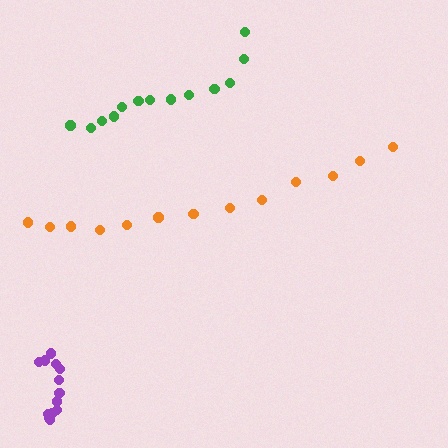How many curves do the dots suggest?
There are 3 distinct paths.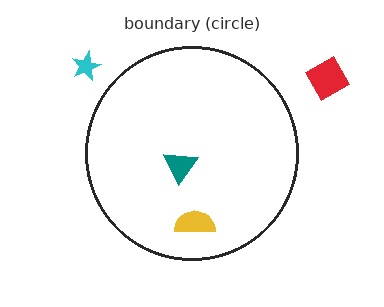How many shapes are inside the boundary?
2 inside, 2 outside.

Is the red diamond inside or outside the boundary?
Outside.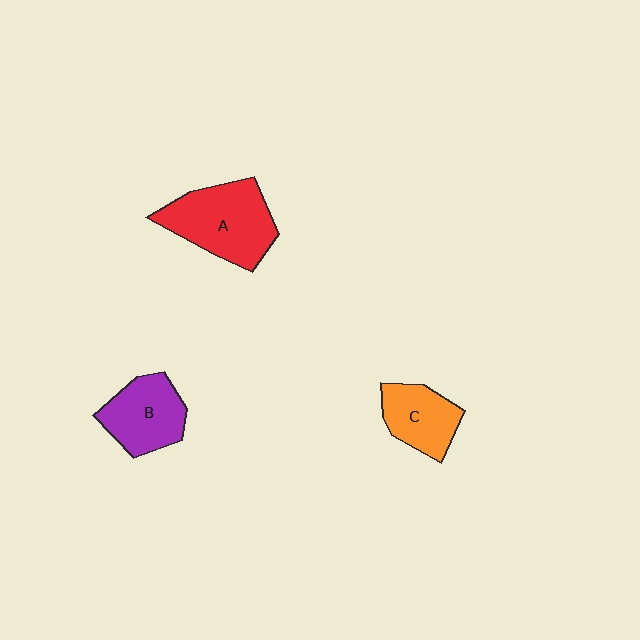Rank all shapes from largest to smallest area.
From largest to smallest: A (red), B (purple), C (orange).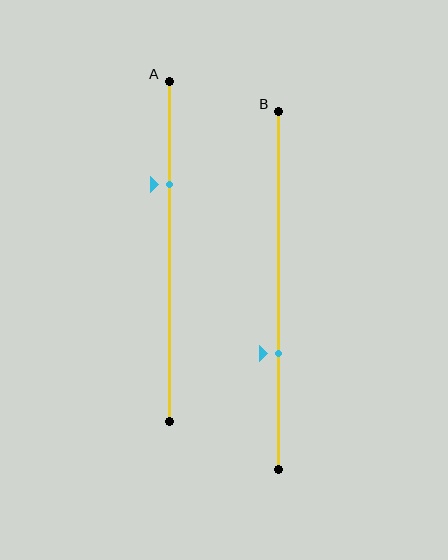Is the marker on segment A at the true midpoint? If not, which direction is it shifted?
No, the marker on segment A is shifted upward by about 20% of the segment length.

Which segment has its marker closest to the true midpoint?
Segment B has its marker closest to the true midpoint.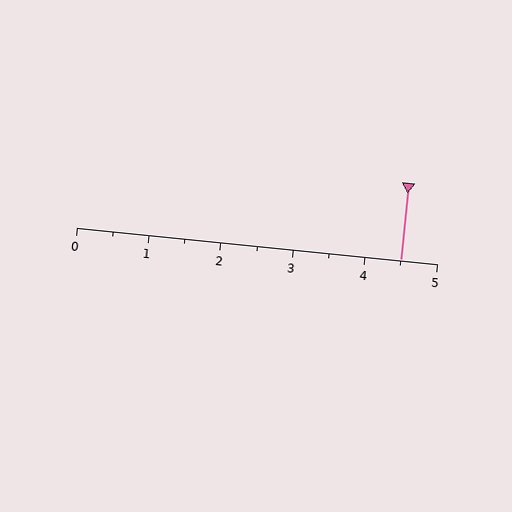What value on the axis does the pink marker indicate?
The marker indicates approximately 4.5.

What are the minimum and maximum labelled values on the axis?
The axis runs from 0 to 5.